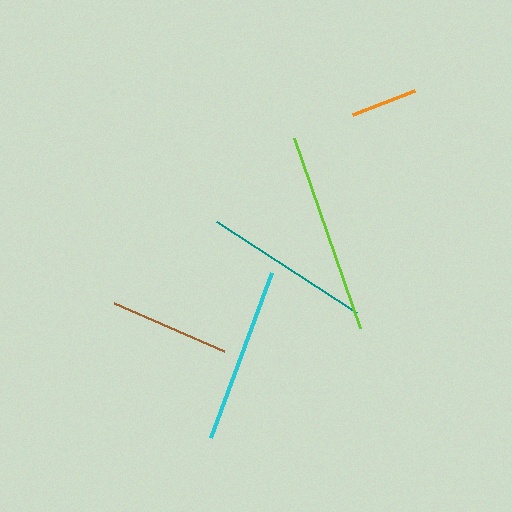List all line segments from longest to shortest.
From longest to shortest: lime, cyan, teal, brown, orange.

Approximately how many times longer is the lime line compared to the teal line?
The lime line is approximately 1.2 times the length of the teal line.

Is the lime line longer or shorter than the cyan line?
The lime line is longer than the cyan line.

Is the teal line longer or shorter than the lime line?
The lime line is longer than the teal line.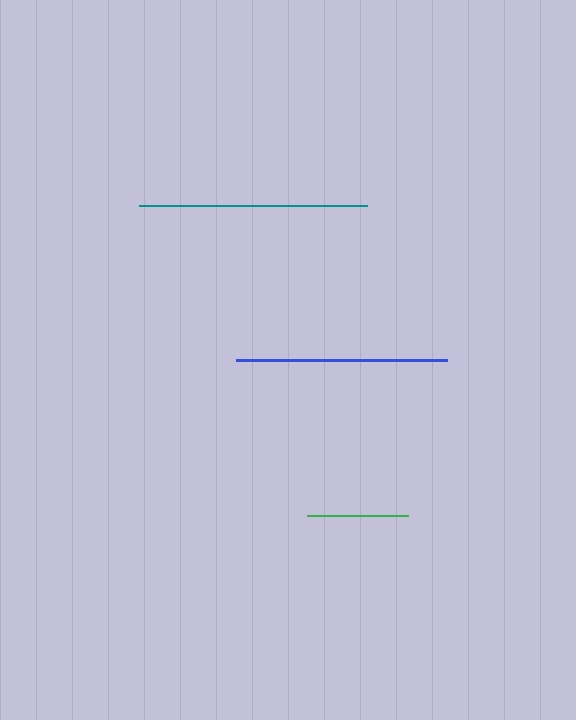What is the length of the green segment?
The green segment is approximately 100 pixels long.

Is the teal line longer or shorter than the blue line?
The teal line is longer than the blue line.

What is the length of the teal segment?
The teal segment is approximately 227 pixels long.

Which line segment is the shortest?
The green line is the shortest at approximately 100 pixels.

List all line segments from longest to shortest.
From longest to shortest: teal, blue, green.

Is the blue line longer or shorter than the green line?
The blue line is longer than the green line.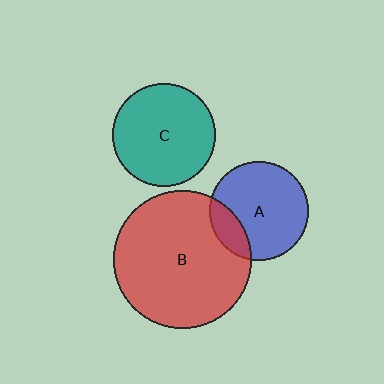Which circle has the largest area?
Circle B (red).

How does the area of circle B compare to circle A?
Approximately 1.9 times.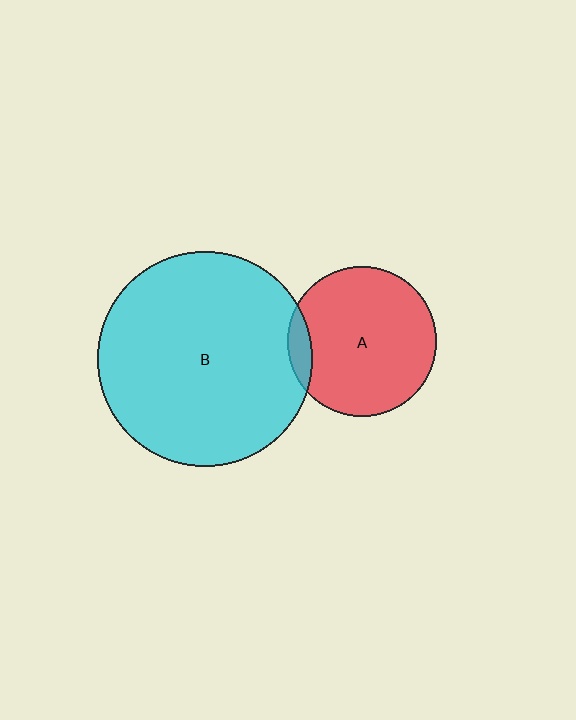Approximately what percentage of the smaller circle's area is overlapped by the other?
Approximately 10%.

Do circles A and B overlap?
Yes.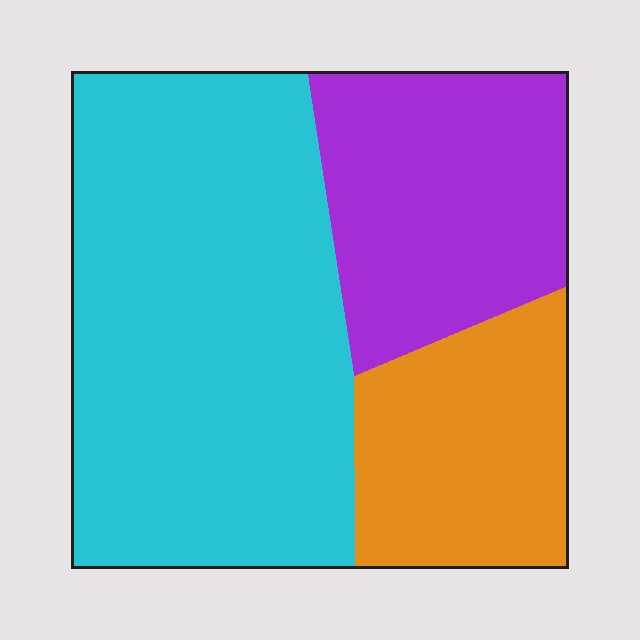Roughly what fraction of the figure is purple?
Purple takes up between a quarter and a half of the figure.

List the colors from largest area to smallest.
From largest to smallest: cyan, purple, orange.